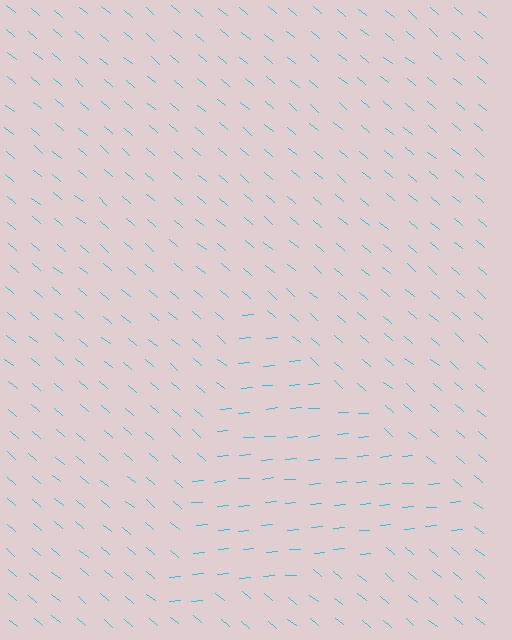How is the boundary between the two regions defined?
The boundary is defined purely by a change in line orientation (approximately 45 degrees difference). All lines are the same color and thickness.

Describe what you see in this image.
The image is filled with small cyan line segments. A triangle region in the image has lines oriented differently from the surrounding lines, creating a visible texture boundary.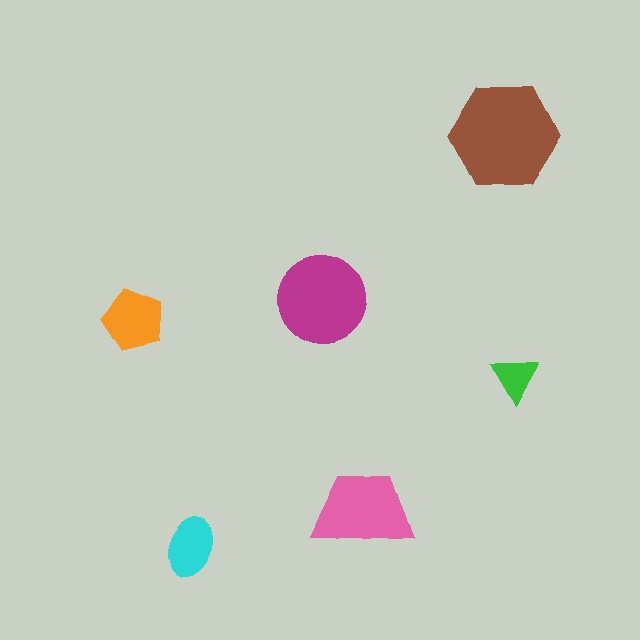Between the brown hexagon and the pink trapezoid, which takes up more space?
The brown hexagon.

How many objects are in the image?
There are 6 objects in the image.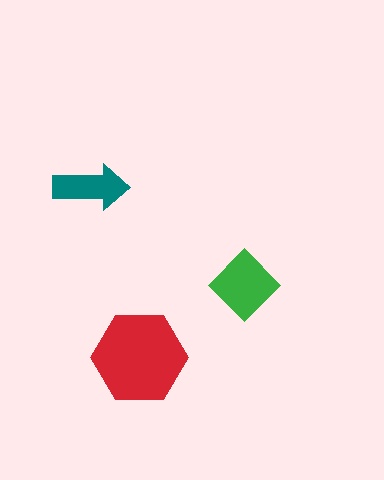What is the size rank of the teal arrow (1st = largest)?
3rd.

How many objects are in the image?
There are 3 objects in the image.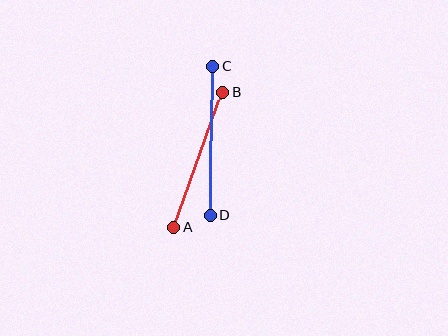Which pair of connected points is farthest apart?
Points C and D are farthest apart.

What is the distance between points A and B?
The distance is approximately 144 pixels.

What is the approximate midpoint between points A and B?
The midpoint is at approximately (198, 160) pixels.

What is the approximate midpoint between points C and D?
The midpoint is at approximately (211, 141) pixels.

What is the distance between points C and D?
The distance is approximately 149 pixels.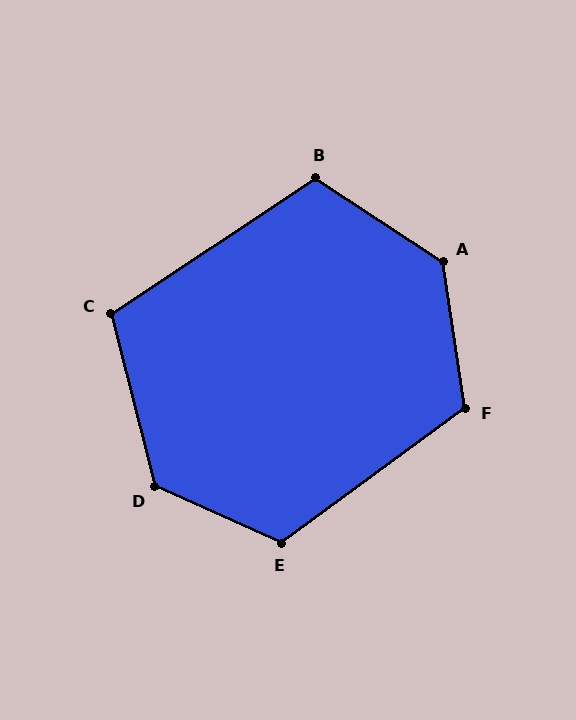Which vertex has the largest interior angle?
A, at approximately 132 degrees.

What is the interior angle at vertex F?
Approximately 118 degrees (obtuse).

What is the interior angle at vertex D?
Approximately 129 degrees (obtuse).